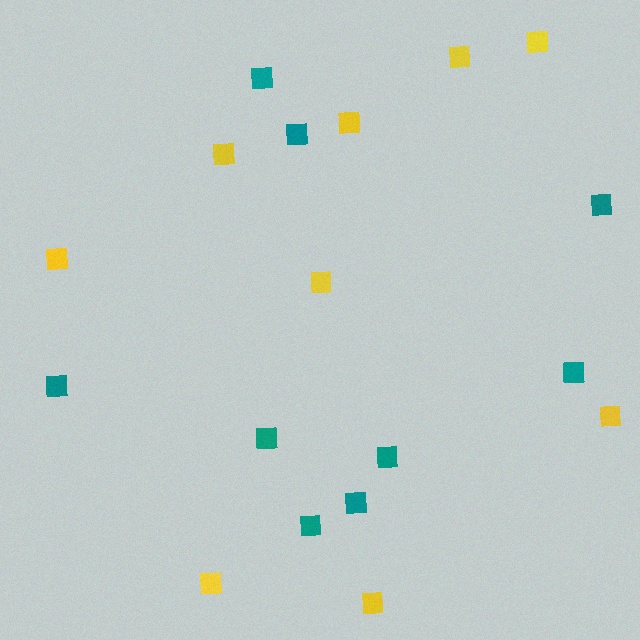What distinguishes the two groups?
There are 2 groups: one group of yellow squares (9) and one group of teal squares (9).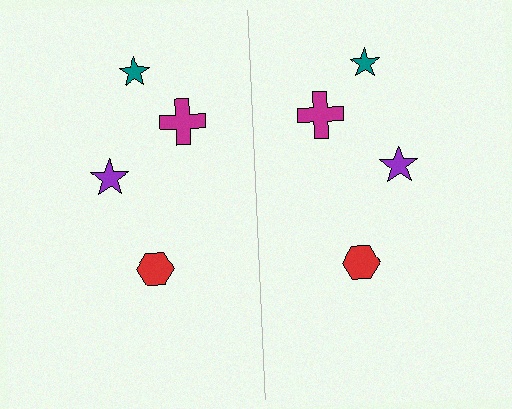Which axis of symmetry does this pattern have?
The pattern has a vertical axis of symmetry running through the center of the image.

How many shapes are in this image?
There are 8 shapes in this image.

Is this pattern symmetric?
Yes, this pattern has bilateral (reflection) symmetry.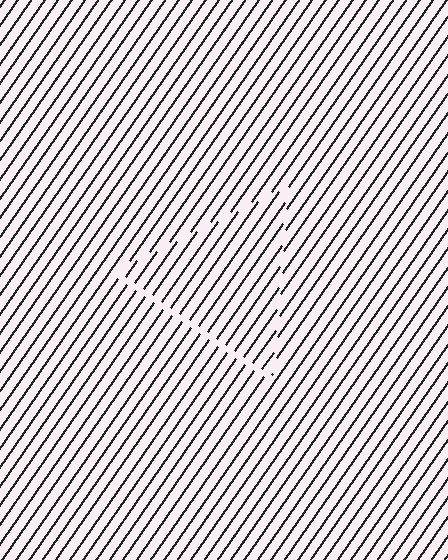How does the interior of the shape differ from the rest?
The interior of the shape contains the same grating, shifted by half a period — the contour is defined by the phase discontinuity where line-ends from the inner and outer gratings abut.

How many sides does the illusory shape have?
3 sides — the line-ends trace a triangle.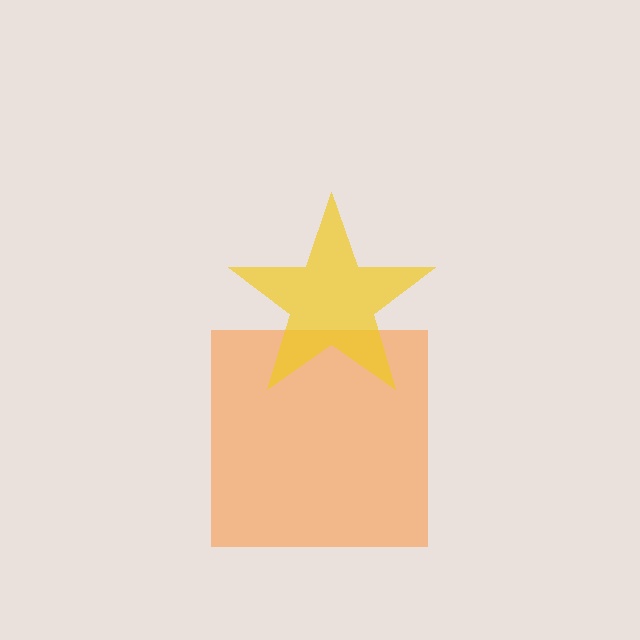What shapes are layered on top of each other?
The layered shapes are: an orange square, a yellow star.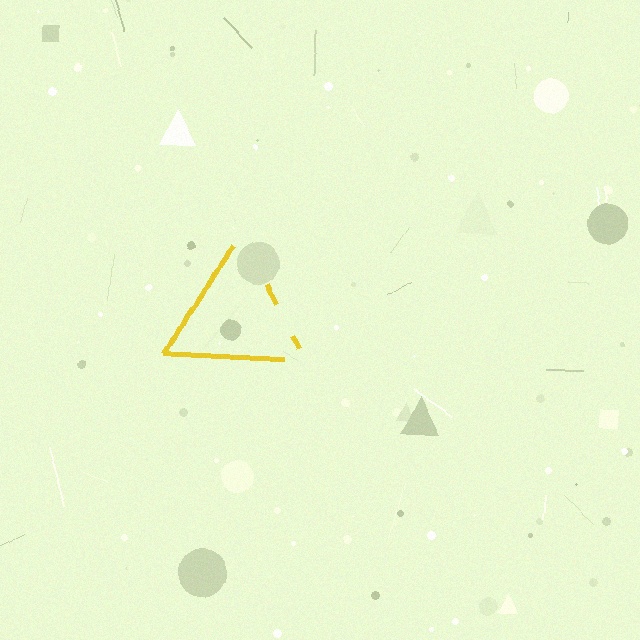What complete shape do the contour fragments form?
The contour fragments form a triangle.